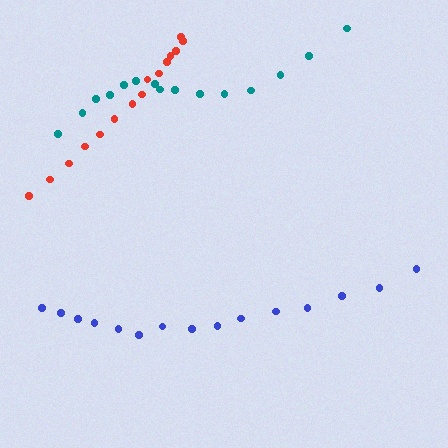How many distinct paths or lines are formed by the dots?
There are 3 distinct paths.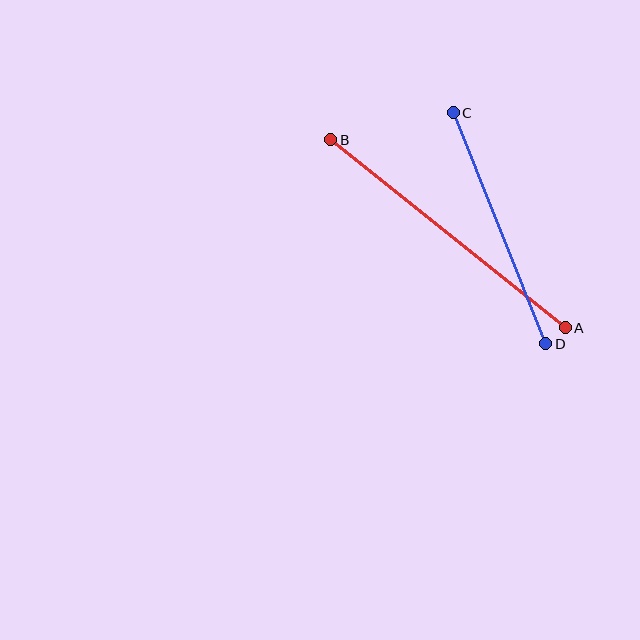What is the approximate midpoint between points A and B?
The midpoint is at approximately (448, 234) pixels.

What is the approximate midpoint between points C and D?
The midpoint is at approximately (500, 228) pixels.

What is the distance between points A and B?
The distance is approximately 301 pixels.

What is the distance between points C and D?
The distance is approximately 249 pixels.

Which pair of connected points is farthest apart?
Points A and B are farthest apart.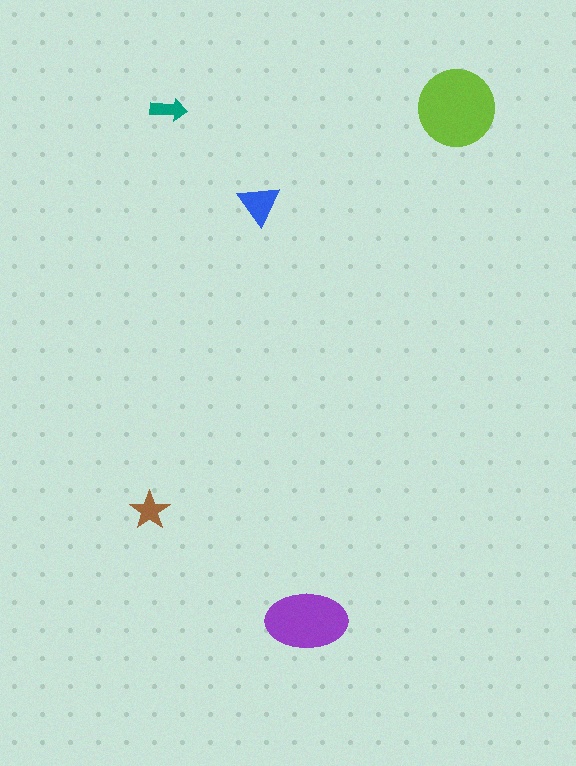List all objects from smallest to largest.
The teal arrow, the brown star, the blue triangle, the purple ellipse, the lime circle.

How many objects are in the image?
There are 5 objects in the image.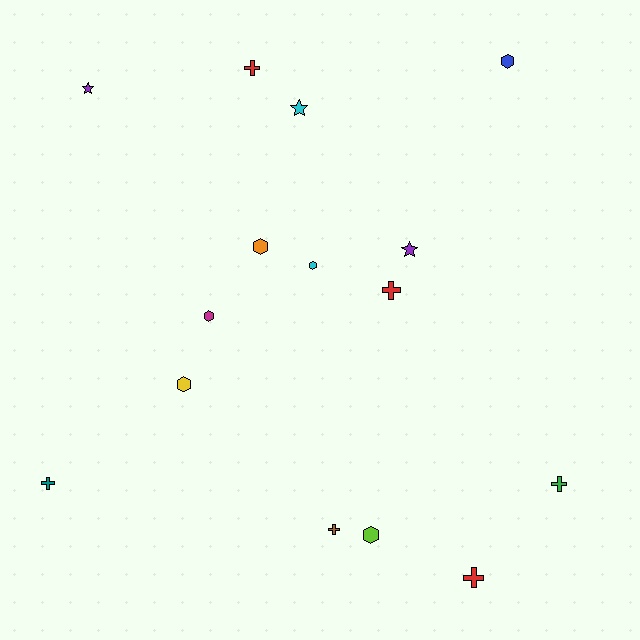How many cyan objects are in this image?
There are 2 cyan objects.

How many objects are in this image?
There are 15 objects.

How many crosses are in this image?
There are 6 crosses.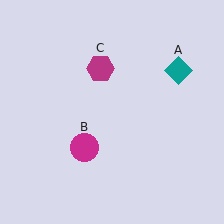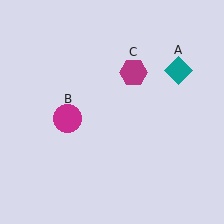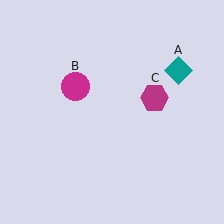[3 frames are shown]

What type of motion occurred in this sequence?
The magenta circle (object B), magenta hexagon (object C) rotated clockwise around the center of the scene.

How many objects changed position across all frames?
2 objects changed position: magenta circle (object B), magenta hexagon (object C).